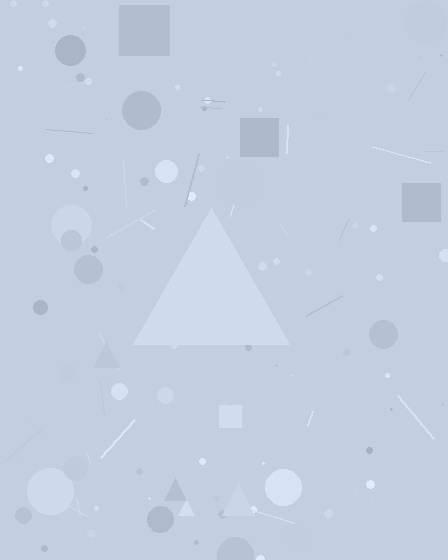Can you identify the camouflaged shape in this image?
The camouflaged shape is a triangle.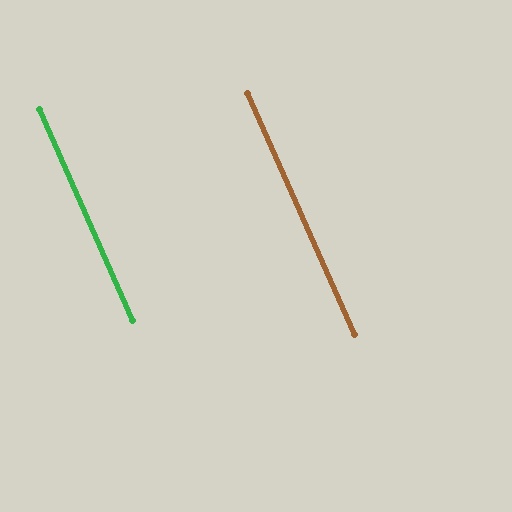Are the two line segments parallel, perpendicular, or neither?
Parallel — their directions differ by only 0.0°.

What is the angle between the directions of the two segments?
Approximately 0 degrees.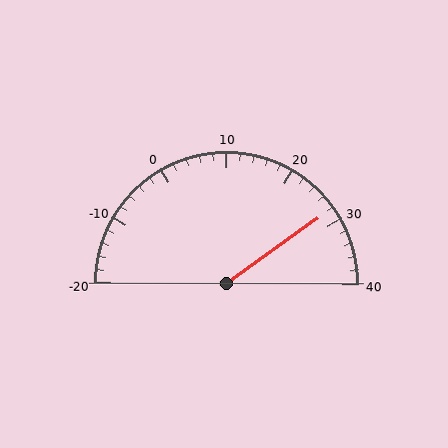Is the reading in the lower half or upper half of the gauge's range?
The reading is in the upper half of the range (-20 to 40).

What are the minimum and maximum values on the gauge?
The gauge ranges from -20 to 40.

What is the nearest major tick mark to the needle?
The nearest major tick mark is 30.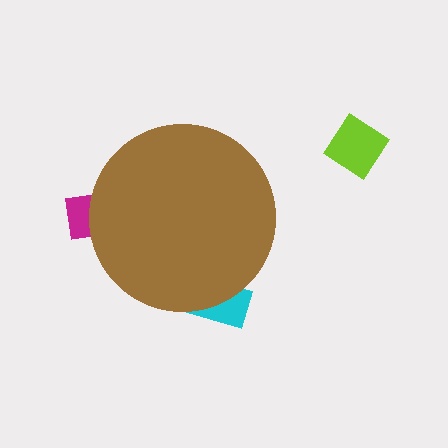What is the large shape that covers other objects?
A brown circle.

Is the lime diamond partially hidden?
No, the lime diamond is fully visible.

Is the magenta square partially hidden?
Yes, the magenta square is partially hidden behind the brown circle.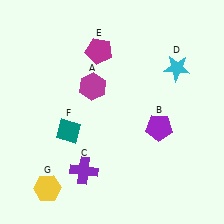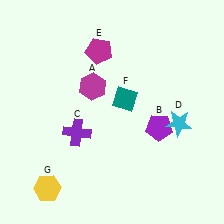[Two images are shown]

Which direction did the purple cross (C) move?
The purple cross (C) moved up.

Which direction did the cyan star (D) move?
The cyan star (D) moved down.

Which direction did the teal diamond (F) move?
The teal diamond (F) moved right.